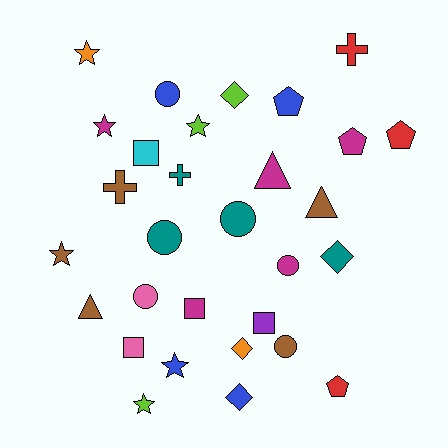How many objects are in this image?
There are 30 objects.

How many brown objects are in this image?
There are 5 brown objects.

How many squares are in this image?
There are 4 squares.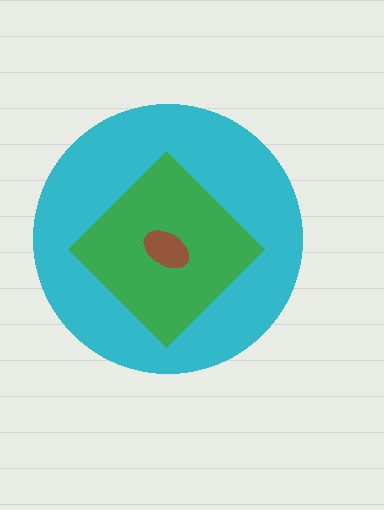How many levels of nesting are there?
3.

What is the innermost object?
The brown ellipse.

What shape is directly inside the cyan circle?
The green diamond.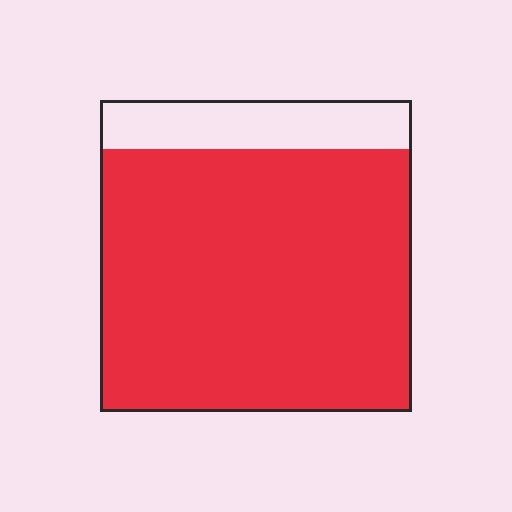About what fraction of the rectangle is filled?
About five sixths (5/6).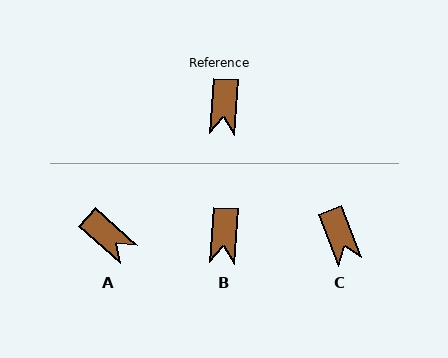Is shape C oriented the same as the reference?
No, it is off by about 24 degrees.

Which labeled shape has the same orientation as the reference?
B.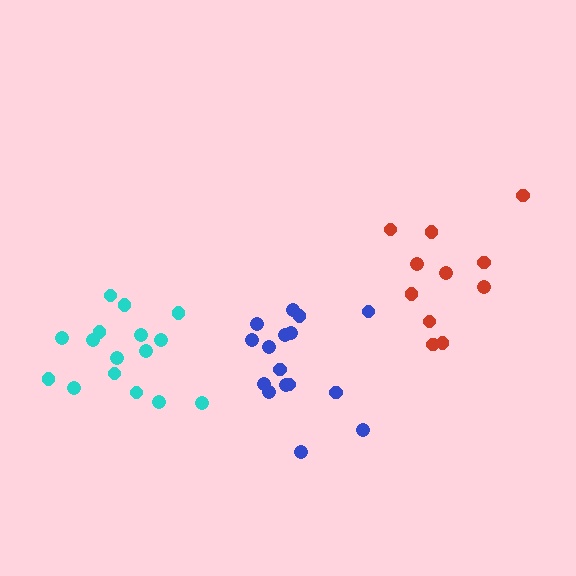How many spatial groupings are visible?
There are 3 spatial groupings.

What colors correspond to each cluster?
The clusters are colored: cyan, blue, red.